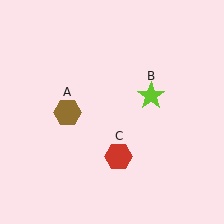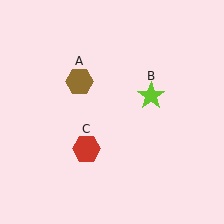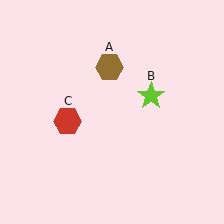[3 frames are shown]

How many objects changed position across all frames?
2 objects changed position: brown hexagon (object A), red hexagon (object C).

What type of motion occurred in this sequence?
The brown hexagon (object A), red hexagon (object C) rotated clockwise around the center of the scene.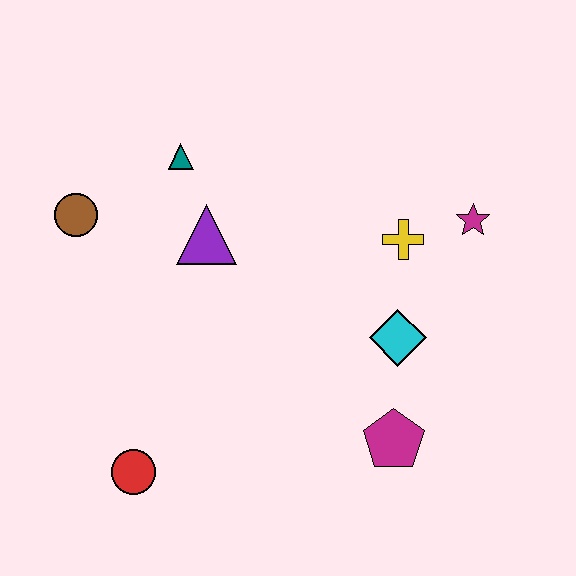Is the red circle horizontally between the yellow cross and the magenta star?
No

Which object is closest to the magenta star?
The yellow cross is closest to the magenta star.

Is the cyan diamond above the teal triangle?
No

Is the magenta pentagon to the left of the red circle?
No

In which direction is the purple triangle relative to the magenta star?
The purple triangle is to the left of the magenta star.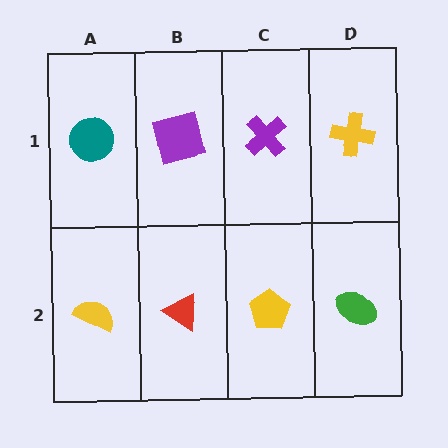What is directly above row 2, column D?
A yellow cross.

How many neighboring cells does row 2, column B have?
3.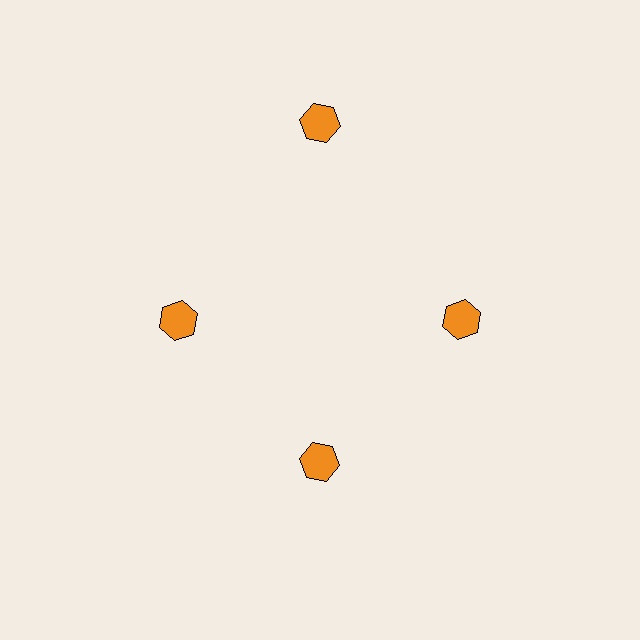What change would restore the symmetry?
The symmetry would be restored by moving it inward, back onto the ring so that all 4 hexagons sit at equal angles and equal distance from the center.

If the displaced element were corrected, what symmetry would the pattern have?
It would have 4-fold rotational symmetry — the pattern would map onto itself every 90 degrees.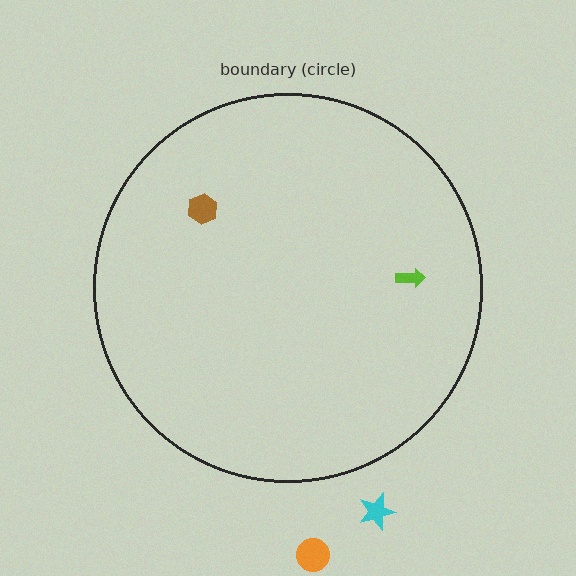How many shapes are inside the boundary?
2 inside, 2 outside.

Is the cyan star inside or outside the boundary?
Outside.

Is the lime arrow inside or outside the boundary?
Inside.